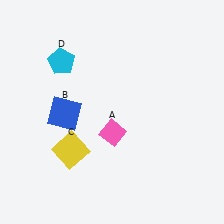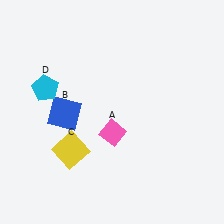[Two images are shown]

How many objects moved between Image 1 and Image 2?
1 object moved between the two images.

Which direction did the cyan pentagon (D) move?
The cyan pentagon (D) moved down.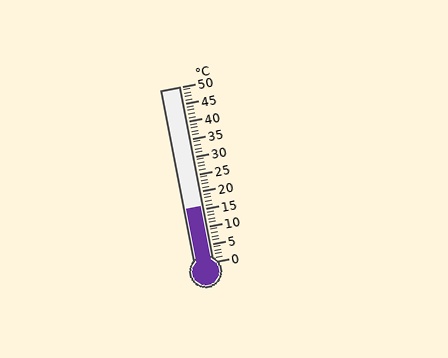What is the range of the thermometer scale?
The thermometer scale ranges from 0°C to 50°C.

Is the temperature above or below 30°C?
The temperature is below 30°C.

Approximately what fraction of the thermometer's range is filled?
The thermometer is filled to approximately 30% of its range.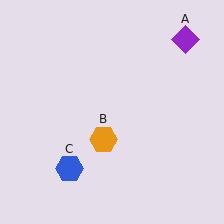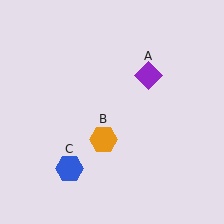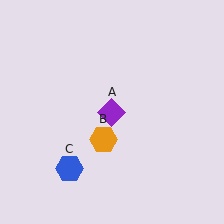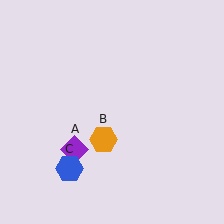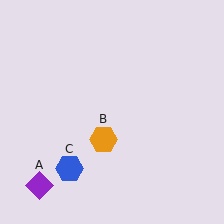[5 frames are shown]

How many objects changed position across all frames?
1 object changed position: purple diamond (object A).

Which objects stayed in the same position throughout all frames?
Orange hexagon (object B) and blue hexagon (object C) remained stationary.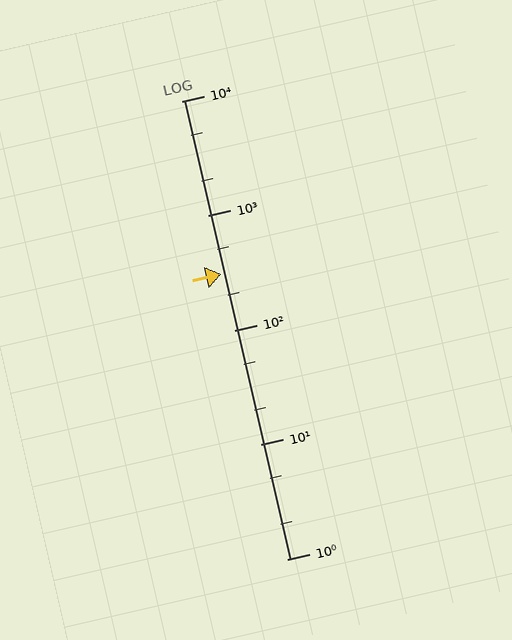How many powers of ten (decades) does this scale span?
The scale spans 4 decades, from 1 to 10000.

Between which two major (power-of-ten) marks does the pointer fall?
The pointer is between 100 and 1000.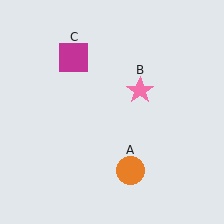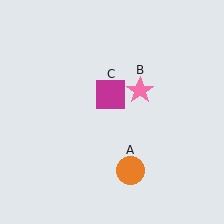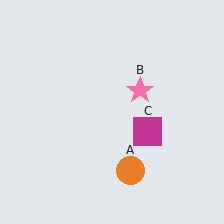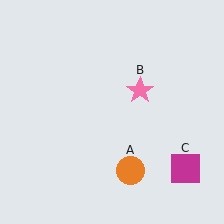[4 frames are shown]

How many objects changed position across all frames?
1 object changed position: magenta square (object C).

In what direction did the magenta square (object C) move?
The magenta square (object C) moved down and to the right.